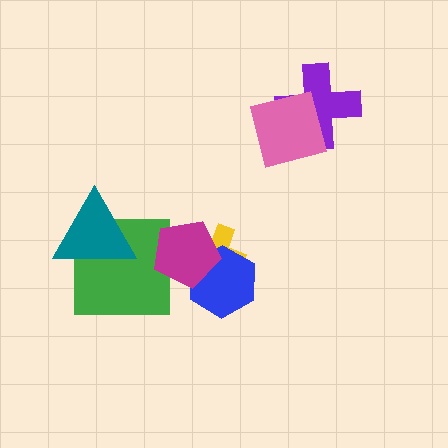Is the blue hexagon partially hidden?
Yes, it is partially covered by another shape.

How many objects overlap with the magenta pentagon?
3 objects overlap with the magenta pentagon.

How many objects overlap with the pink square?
1 object overlaps with the pink square.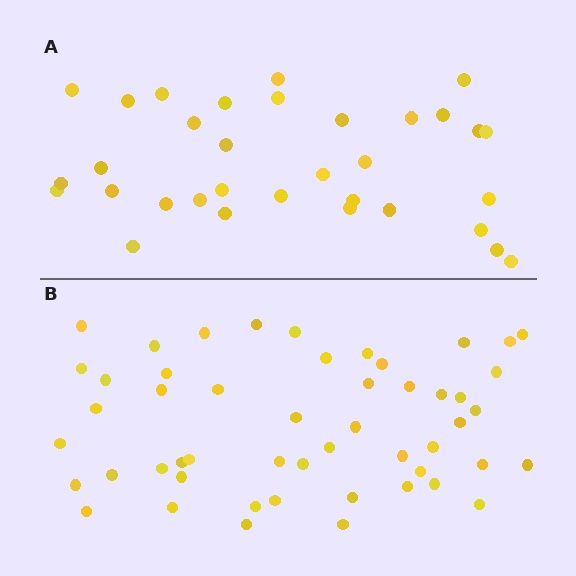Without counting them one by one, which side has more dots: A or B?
Region B (the bottom region) has more dots.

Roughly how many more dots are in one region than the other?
Region B has approximately 20 more dots than region A.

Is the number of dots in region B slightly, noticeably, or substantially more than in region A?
Region B has substantially more. The ratio is roughly 1.5 to 1.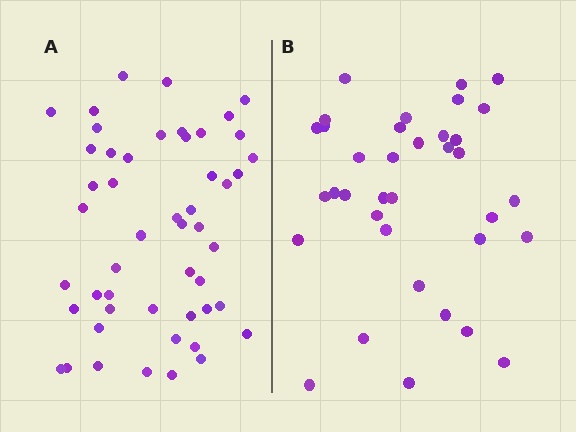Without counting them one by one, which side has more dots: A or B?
Region A (the left region) has more dots.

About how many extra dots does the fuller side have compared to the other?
Region A has approximately 15 more dots than region B.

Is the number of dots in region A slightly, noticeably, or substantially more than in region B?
Region A has noticeably more, but not dramatically so. The ratio is roughly 1.4 to 1.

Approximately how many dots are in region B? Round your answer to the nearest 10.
About 40 dots. (The exact count is 36, which rounds to 40.)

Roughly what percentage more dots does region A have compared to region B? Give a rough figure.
About 40% more.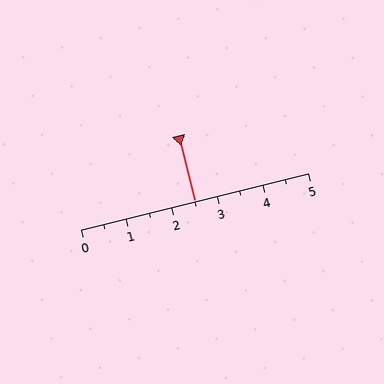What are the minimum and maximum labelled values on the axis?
The axis runs from 0 to 5.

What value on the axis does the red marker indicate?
The marker indicates approximately 2.5.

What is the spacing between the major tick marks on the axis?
The major ticks are spaced 1 apart.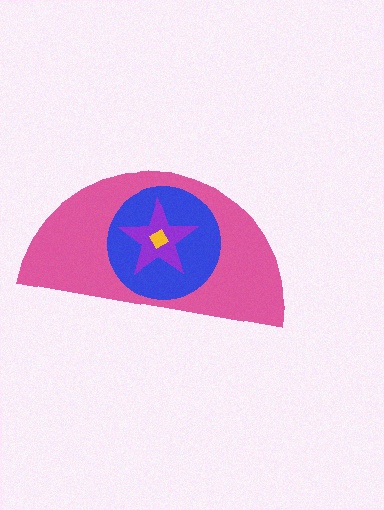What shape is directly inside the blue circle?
The purple star.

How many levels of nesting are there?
4.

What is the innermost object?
The yellow diamond.